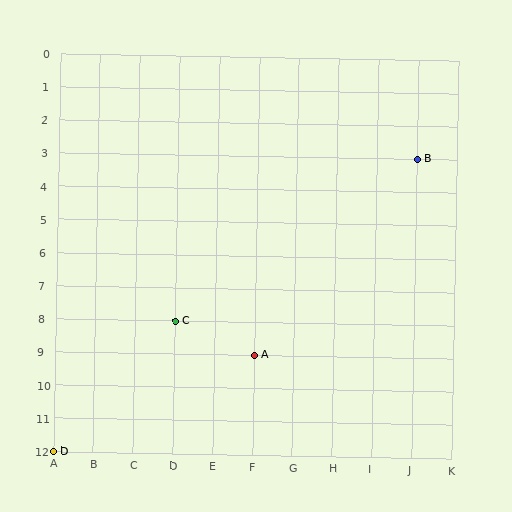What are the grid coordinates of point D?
Point D is at grid coordinates (A, 12).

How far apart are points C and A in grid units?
Points C and A are 2 columns and 1 row apart (about 2.2 grid units diagonally).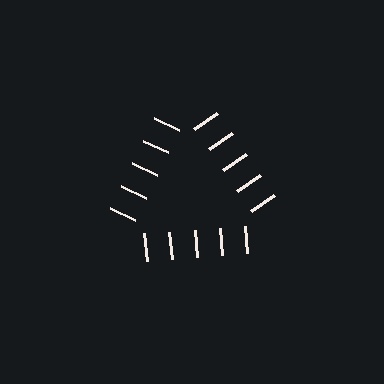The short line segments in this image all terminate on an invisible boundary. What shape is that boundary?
An illusory triangle — the line segments terminate on its edges but no continuous stroke is drawn.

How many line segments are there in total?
15 — 5 along each of the 3 edges.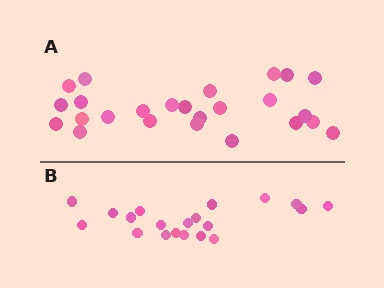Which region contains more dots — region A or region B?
Region A (the top region) has more dots.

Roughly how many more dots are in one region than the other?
Region A has about 5 more dots than region B.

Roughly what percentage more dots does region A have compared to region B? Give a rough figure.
About 25% more.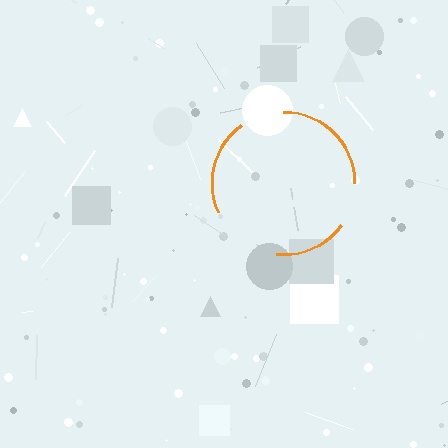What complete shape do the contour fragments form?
The contour fragments form a circle.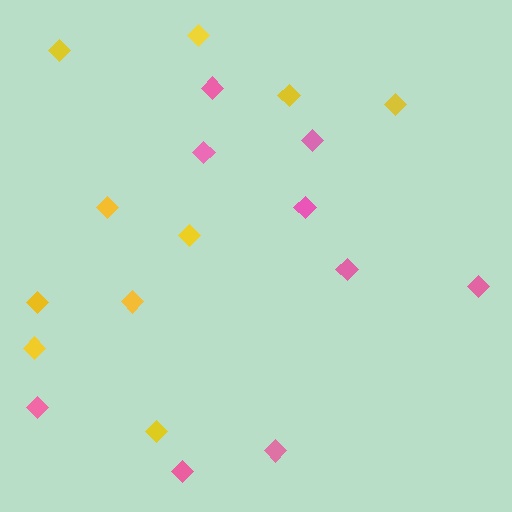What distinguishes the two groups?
There are 2 groups: one group of yellow diamonds (10) and one group of pink diamonds (9).